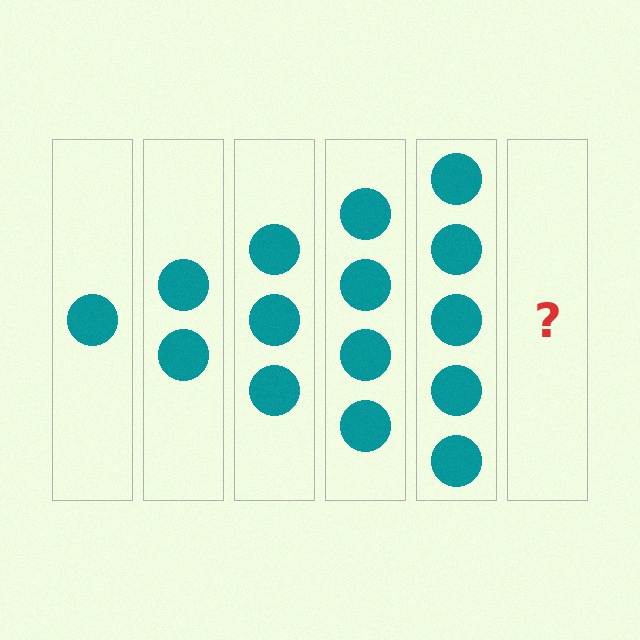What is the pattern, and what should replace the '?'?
The pattern is that each step adds one more circle. The '?' should be 6 circles.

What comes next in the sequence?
The next element should be 6 circles.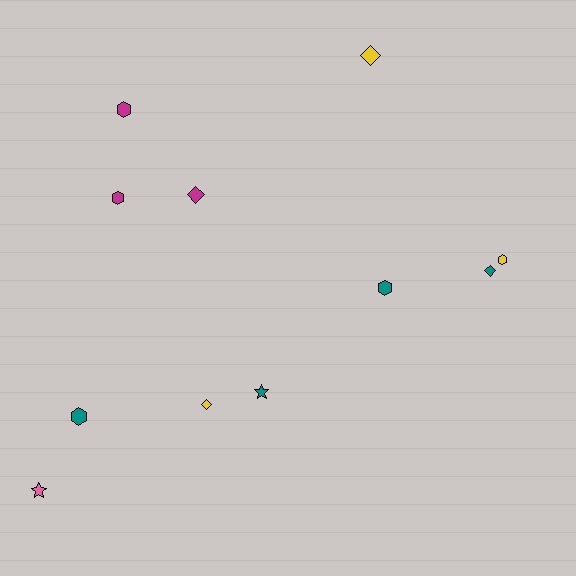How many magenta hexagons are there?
There are 2 magenta hexagons.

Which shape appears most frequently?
Hexagon, with 5 objects.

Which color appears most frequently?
Teal, with 4 objects.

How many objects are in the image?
There are 11 objects.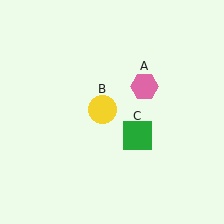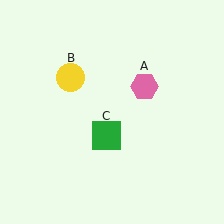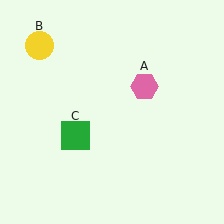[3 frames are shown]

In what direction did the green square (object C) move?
The green square (object C) moved left.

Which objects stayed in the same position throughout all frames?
Pink hexagon (object A) remained stationary.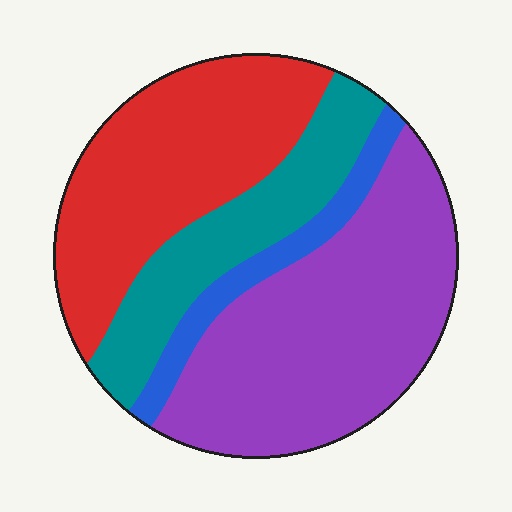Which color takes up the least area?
Blue, at roughly 10%.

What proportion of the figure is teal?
Teal covers roughly 20% of the figure.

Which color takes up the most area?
Purple, at roughly 40%.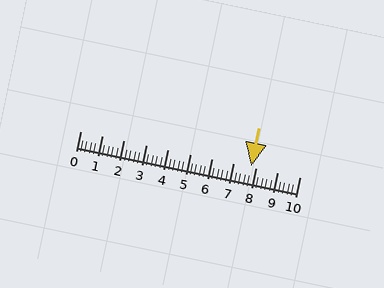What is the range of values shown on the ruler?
The ruler shows values from 0 to 10.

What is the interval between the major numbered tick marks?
The major tick marks are spaced 1 units apart.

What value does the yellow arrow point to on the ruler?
The yellow arrow points to approximately 7.8.